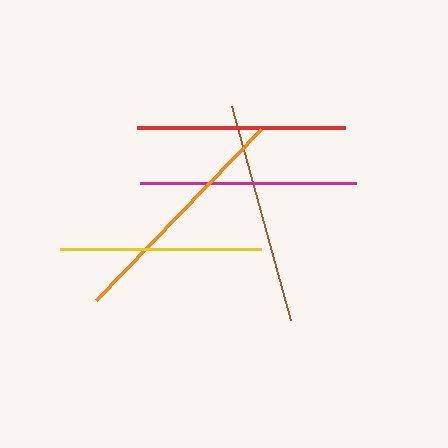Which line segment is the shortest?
The yellow line is the shortest at approximately 201 pixels.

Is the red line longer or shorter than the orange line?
The orange line is longer than the red line.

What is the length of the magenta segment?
The magenta segment is approximately 216 pixels long.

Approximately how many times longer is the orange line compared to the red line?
The orange line is approximately 1.1 times the length of the red line.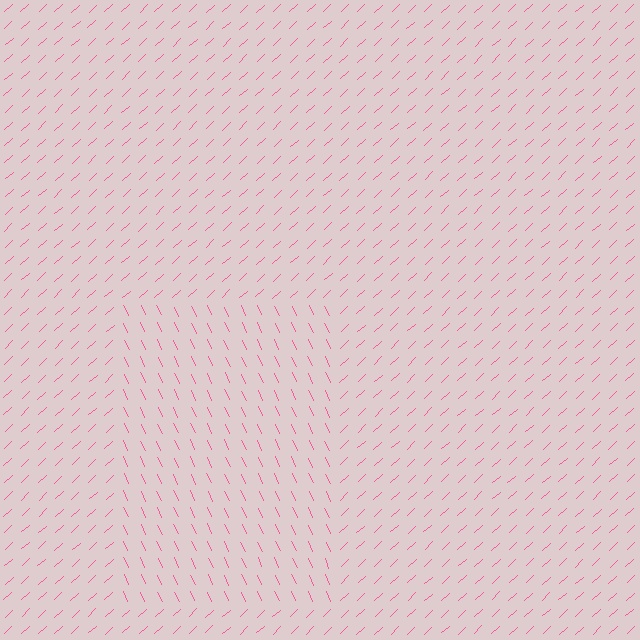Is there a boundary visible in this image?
Yes, there is a texture boundary formed by a change in line orientation.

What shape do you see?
I see a rectangle.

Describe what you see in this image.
The image is filled with small pink line segments. A rectangle region in the image has lines oriented differently from the surrounding lines, creating a visible texture boundary.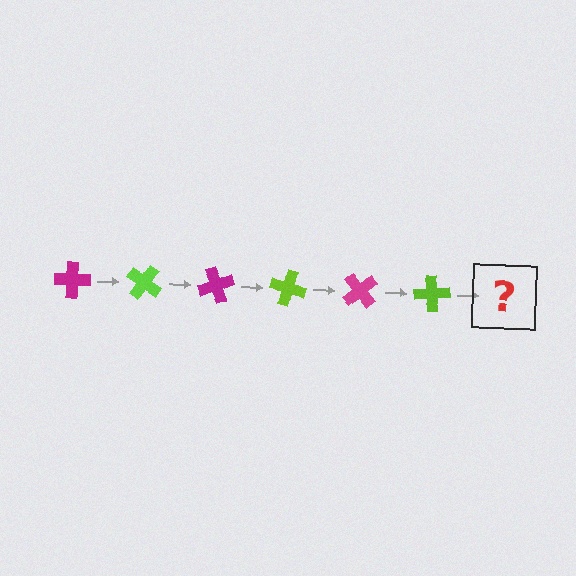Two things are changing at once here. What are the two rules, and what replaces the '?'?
The two rules are that it rotates 35 degrees each step and the color cycles through magenta and lime. The '?' should be a magenta cross, rotated 210 degrees from the start.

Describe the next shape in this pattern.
It should be a magenta cross, rotated 210 degrees from the start.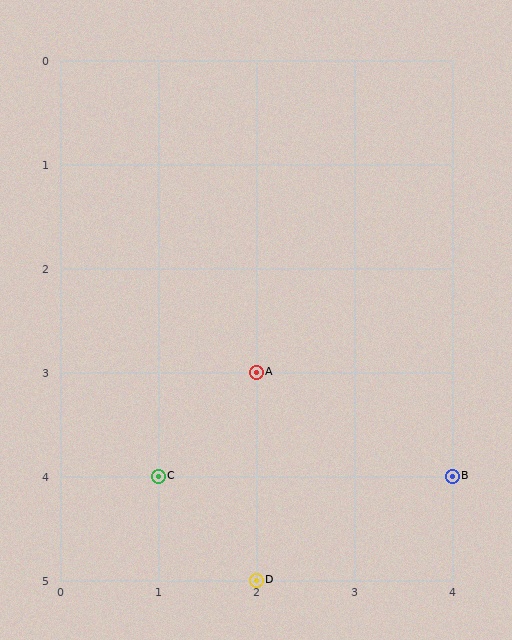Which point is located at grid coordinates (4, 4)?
Point B is at (4, 4).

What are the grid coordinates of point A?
Point A is at grid coordinates (2, 3).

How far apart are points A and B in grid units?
Points A and B are 2 columns and 1 row apart (about 2.2 grid units diagonally).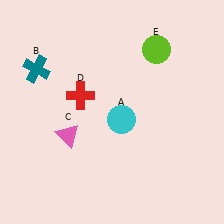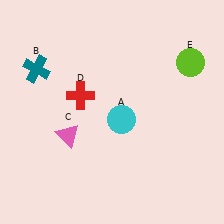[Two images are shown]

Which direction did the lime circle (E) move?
The lime circle (E) moved right.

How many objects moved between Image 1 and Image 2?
1 object moved between the two images.